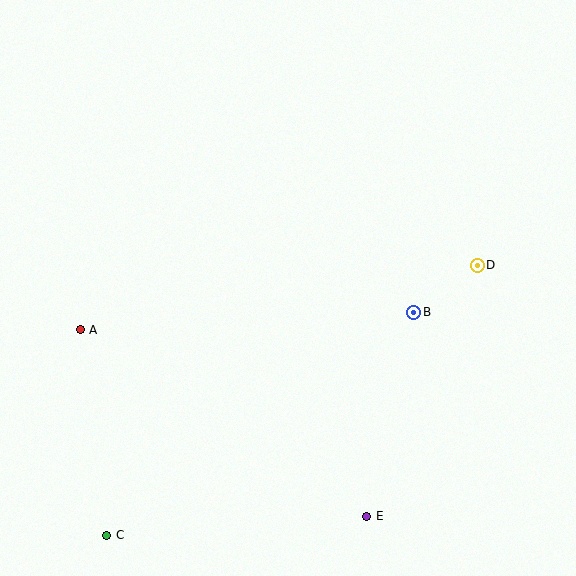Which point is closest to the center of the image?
Point B at (414, 312) is closest to the center.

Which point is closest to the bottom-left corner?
Point C is closest to the bottom-left corner.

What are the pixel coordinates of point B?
Point B is at (414, 312).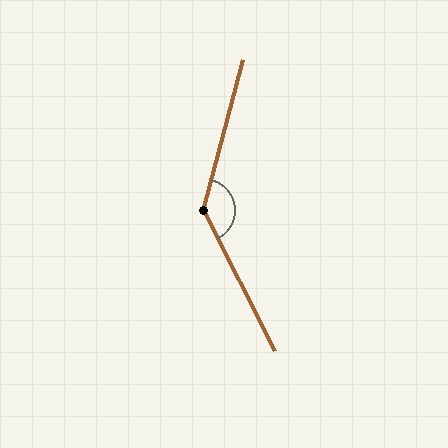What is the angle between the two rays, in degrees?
Approximately 138 degrees.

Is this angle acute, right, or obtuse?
It is obtuse.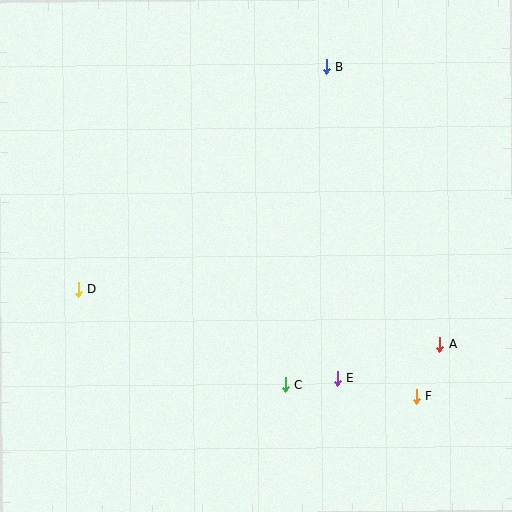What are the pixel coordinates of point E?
Point E is at (337, 379).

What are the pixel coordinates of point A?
Point A is at (440, 345).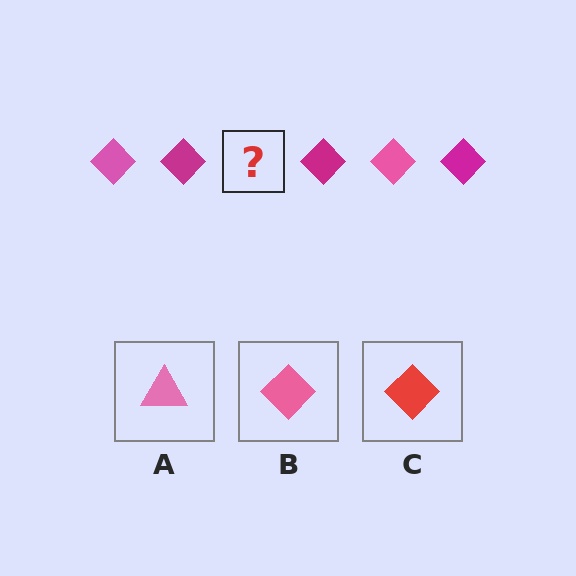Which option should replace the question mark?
Option B.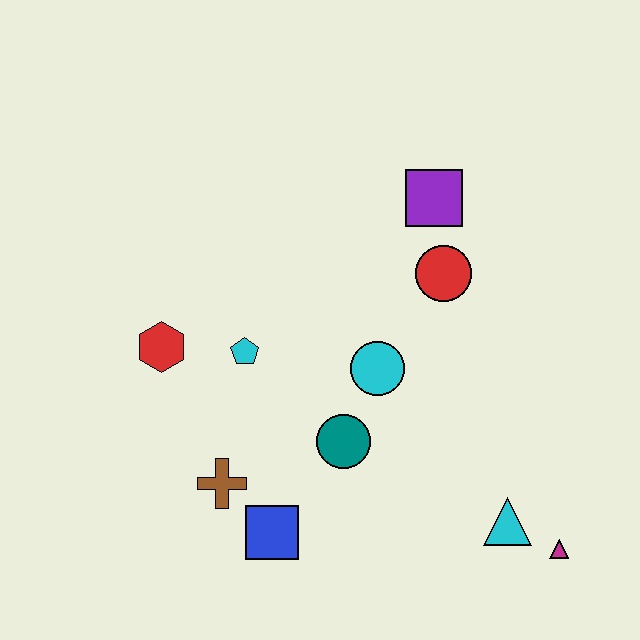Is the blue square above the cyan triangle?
No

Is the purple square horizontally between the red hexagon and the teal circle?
No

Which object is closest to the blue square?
The brown cross is closest to the blue square.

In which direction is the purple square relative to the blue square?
The purple square is above the blue square.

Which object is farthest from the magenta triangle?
The red hexagon is farthest from the magenta triangle.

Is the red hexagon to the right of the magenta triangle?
No